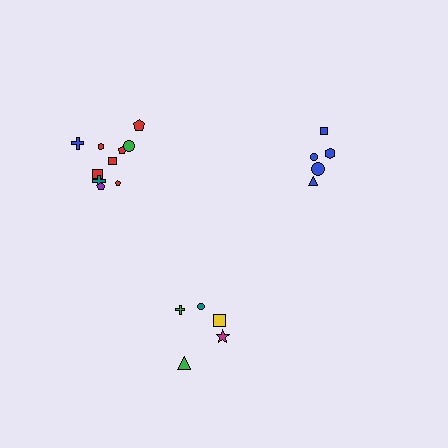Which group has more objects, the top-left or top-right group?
The top-left group.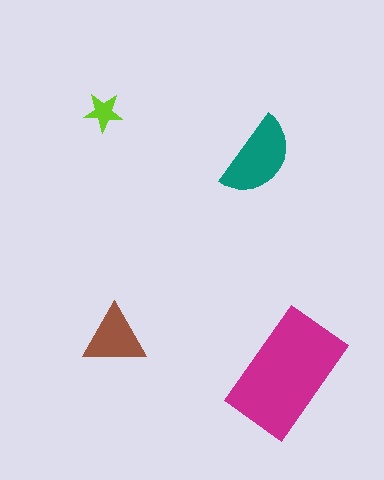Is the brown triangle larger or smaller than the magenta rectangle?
Smaller.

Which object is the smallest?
The lime star.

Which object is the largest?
The magenta rectangle.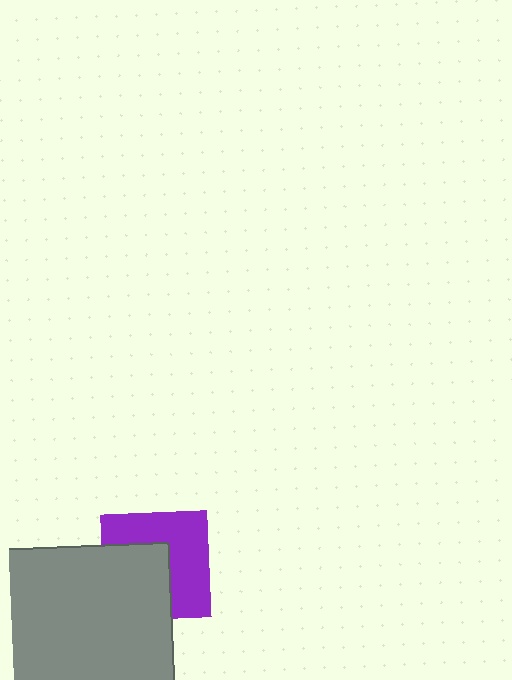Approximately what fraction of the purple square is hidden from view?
Roughly 46% of the purple square is hidden behind the gray square.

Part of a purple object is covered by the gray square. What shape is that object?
It is a square.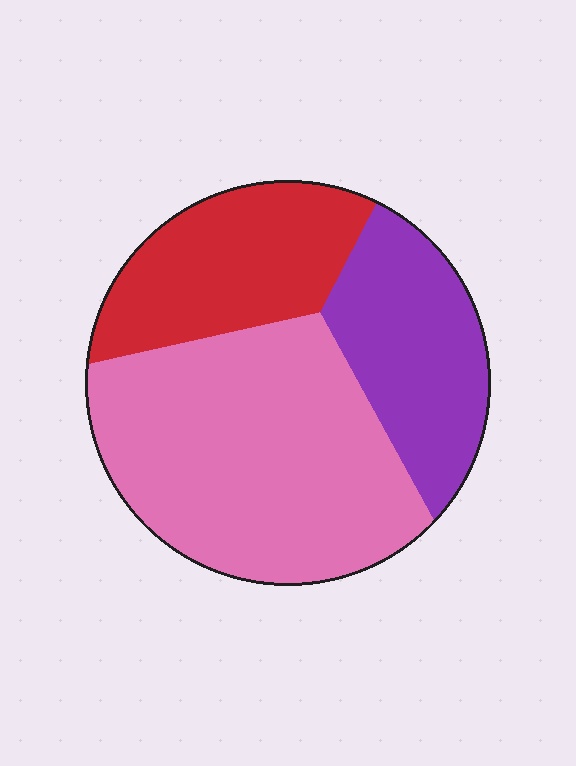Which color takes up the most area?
Pink, at roughly 50%.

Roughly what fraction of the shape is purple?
Purple covers around 25% of the shape.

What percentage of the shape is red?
Red takes up about one quarter (1/4) of the shape.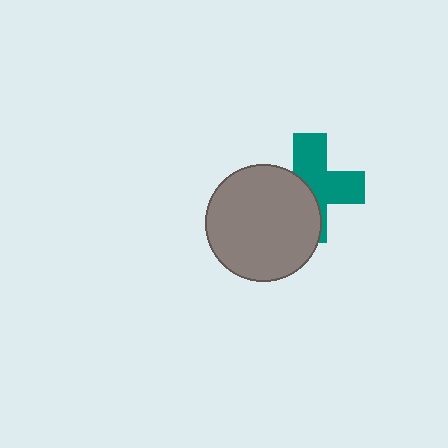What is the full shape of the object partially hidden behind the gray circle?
The partially hidden object is a teal cross.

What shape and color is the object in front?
The object in front is a gray circle.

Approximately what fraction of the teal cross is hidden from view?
Roughly 45% of the teal cross is hidden behind the gray circle.